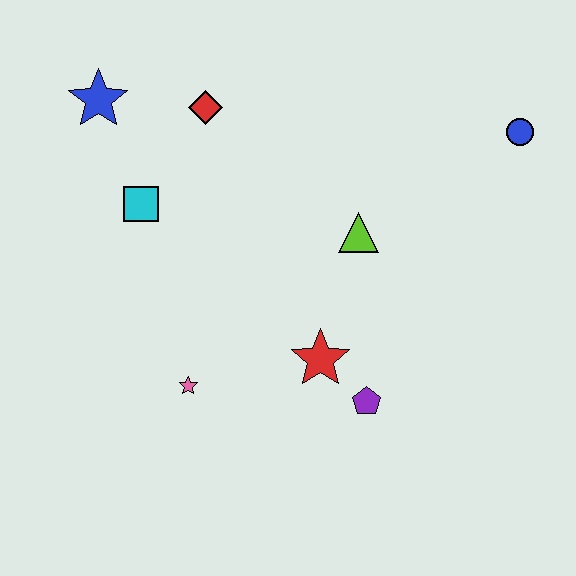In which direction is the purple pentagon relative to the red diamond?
The purple pentagon is below the red diamond.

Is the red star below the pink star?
No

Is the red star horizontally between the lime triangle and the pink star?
Yes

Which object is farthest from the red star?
The blue star is farthest from the red star.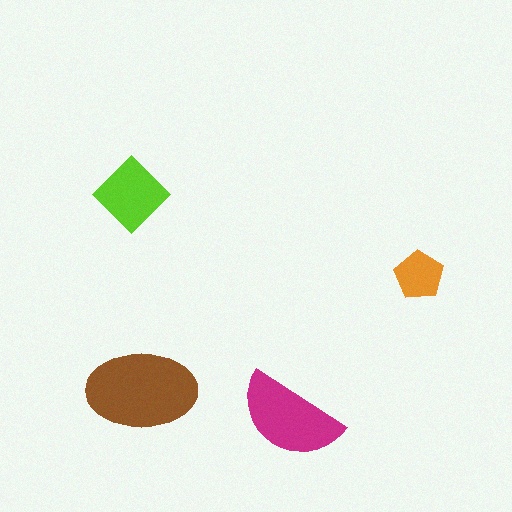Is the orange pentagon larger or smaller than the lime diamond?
Smaller.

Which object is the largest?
The brown ellipse.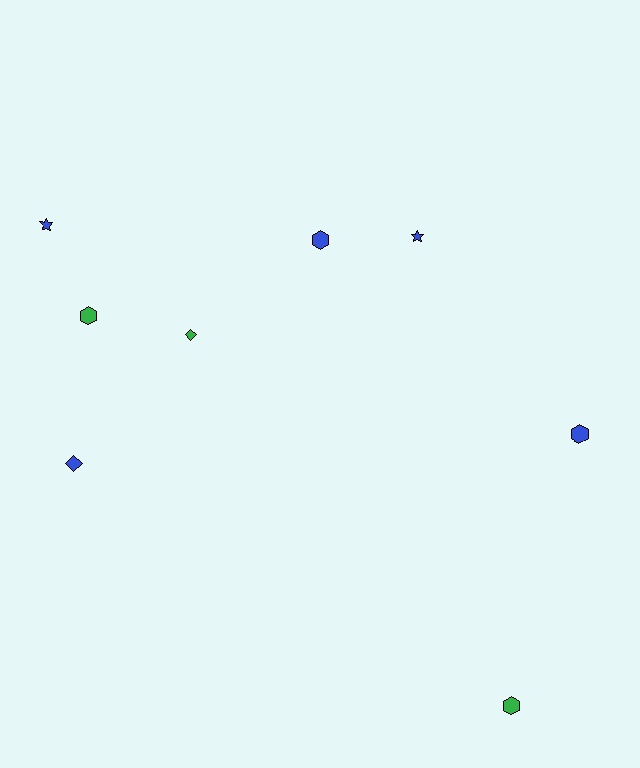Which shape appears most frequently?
Hexagon, with 4 objects.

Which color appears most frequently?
Blue, with 5 objects.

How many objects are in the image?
There are 8 objects.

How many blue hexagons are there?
There are 2 blue hexagons.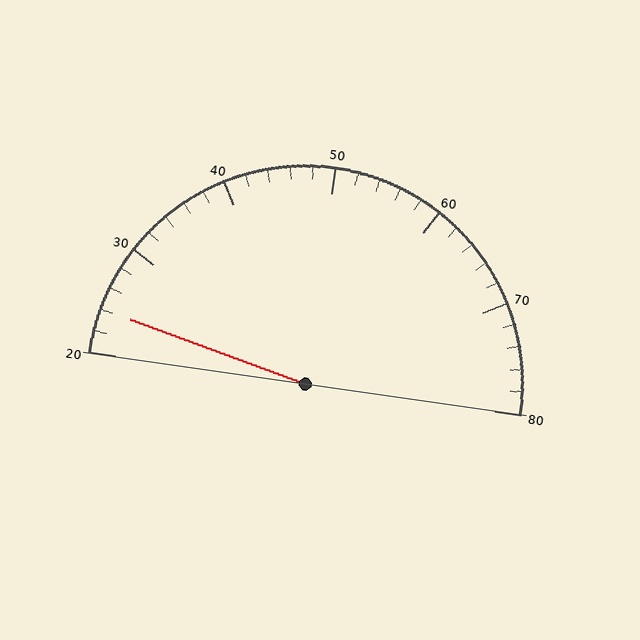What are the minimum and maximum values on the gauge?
The gauge ranges from 20 to 80.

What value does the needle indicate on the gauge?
The needle indicates approximately 24.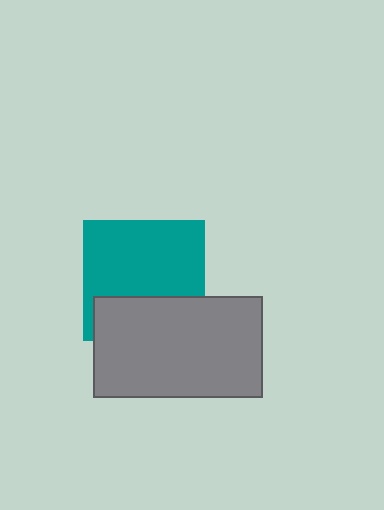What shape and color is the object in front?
The object in front is a gray rectangle.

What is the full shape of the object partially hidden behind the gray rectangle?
The partially hidden object is a teal square.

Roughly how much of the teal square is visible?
Most of it is visible (roughly 65%).